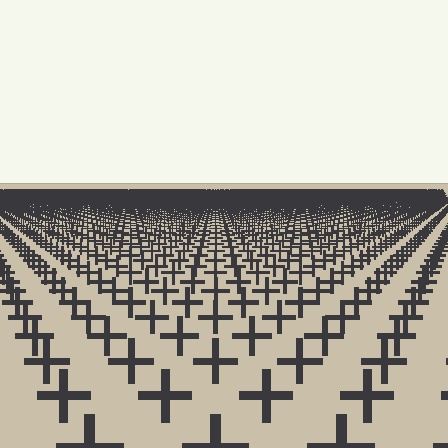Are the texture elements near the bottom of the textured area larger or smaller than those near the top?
Larger. Near the bottom, elements are closer to the viewer and appear at a bigger on-screen size.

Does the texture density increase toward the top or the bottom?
Density increases toward the top.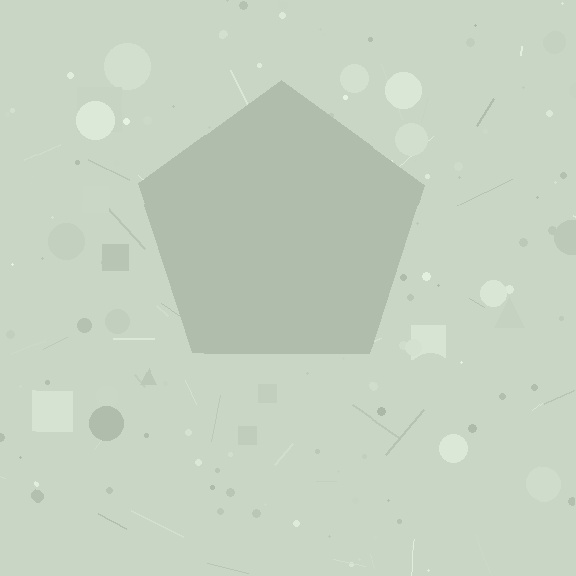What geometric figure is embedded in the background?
A pentagon is embedded in the background.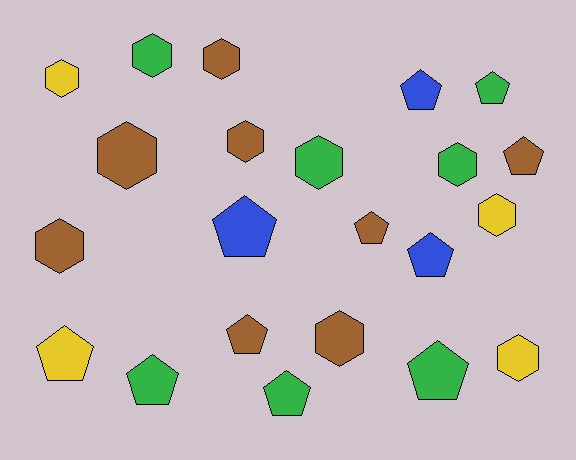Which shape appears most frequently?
Pentagon, with 11 objects.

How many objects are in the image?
There are 22 objects.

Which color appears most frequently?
Brown, with 8 objects.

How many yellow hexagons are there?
There are 3 yellow hexagons.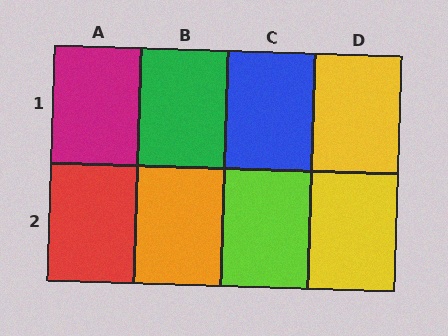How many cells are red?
1 cell is red.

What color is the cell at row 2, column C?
Lime.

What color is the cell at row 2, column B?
Orange.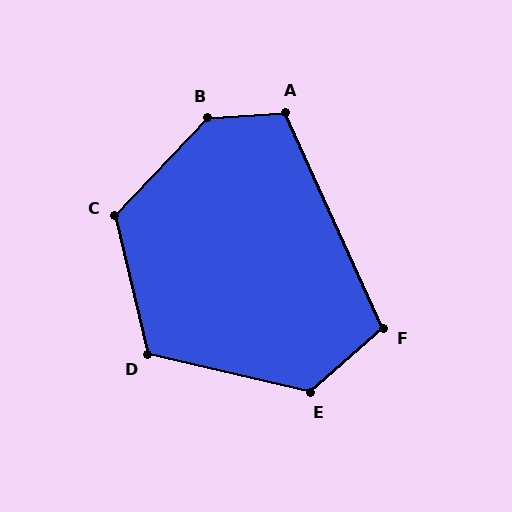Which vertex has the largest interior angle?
B, at approximately 137 degrees.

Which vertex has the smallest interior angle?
F, at approximately 107 degrees.